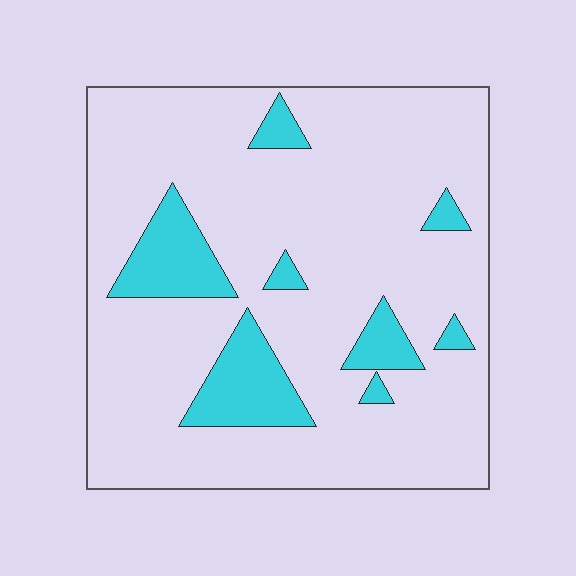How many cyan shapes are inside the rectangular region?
8.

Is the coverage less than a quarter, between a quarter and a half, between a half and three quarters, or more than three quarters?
Less than a quarter.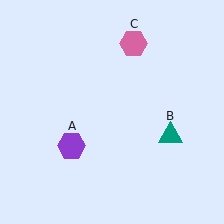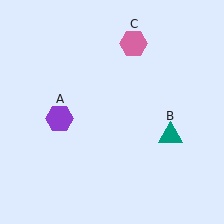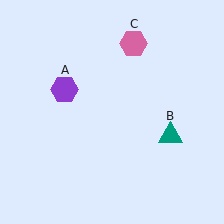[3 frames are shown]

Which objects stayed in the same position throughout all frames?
Teal triangle (object B) and pink hexagon (object C) remained stationary.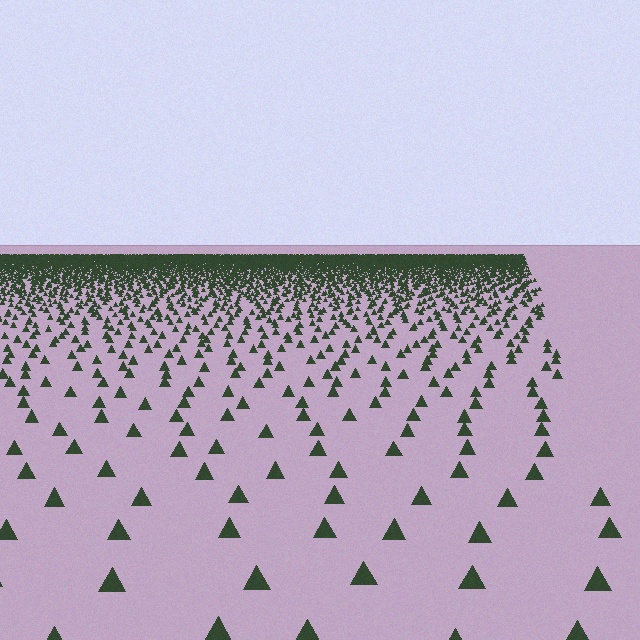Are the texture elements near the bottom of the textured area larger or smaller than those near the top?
Larger. Near the bottom, elements are closer to the viewer and appear at a bigger on-screen size.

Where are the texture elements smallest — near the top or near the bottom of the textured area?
Near the top.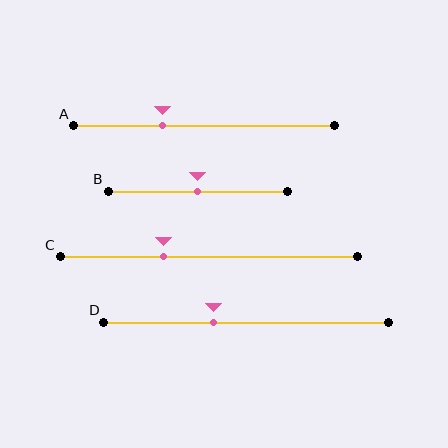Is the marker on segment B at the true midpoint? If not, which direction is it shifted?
Yes, the marker on segment B is at the true midpoint.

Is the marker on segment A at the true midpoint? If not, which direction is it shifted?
No, the marker on segment A is shifted to the left by about 16% of the segment length.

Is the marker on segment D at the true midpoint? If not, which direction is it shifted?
No, the marker on segment D is shifted to the left by about 11% of the segment length.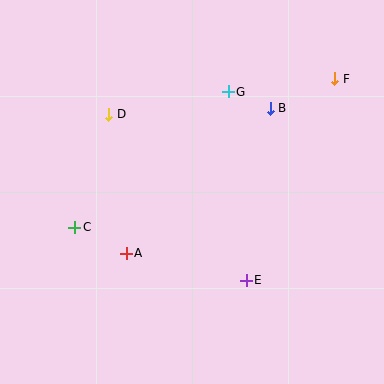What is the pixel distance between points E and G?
The distance between E and G is 189 pixels.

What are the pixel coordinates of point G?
Point G is at (228, 92).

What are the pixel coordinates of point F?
Point F is at (335, 79).